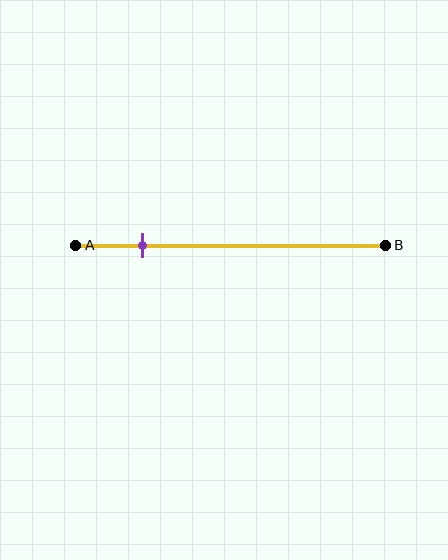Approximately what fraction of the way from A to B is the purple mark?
The purple mark is approximately 20% of the way from A to B.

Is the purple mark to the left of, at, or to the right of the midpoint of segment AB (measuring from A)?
The purple mark is to the left of the midpoint of segment AB.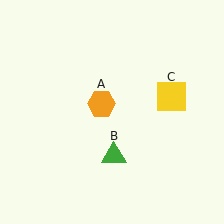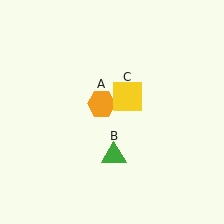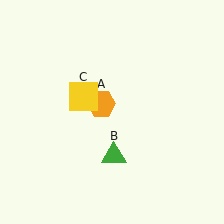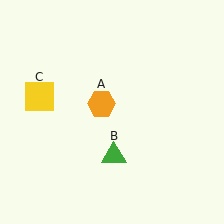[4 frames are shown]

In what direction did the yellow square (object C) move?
The yellow square (object C) moved left.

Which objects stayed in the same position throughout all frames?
Orange hexagon (object A) and green triangle (object B) remained stationary.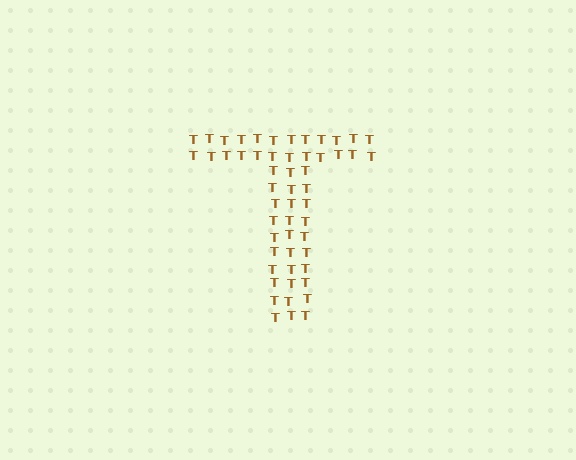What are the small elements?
The small elements are letter T's.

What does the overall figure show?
The overall figure shows the letter T.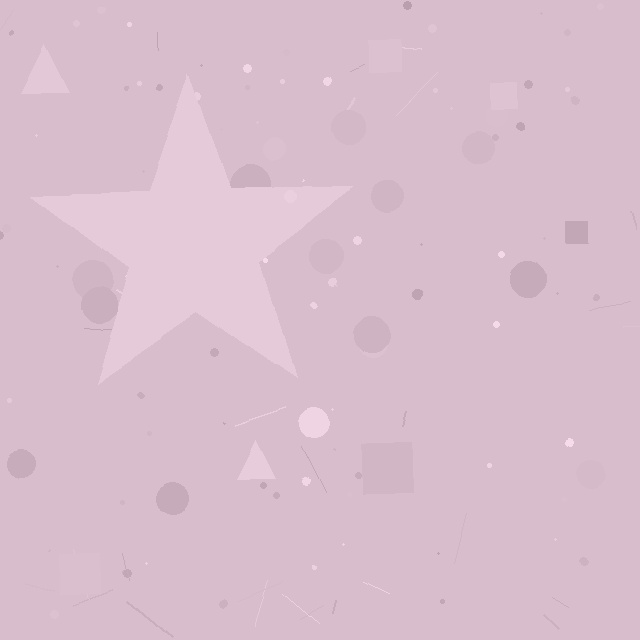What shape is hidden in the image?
A star is hidden in the image.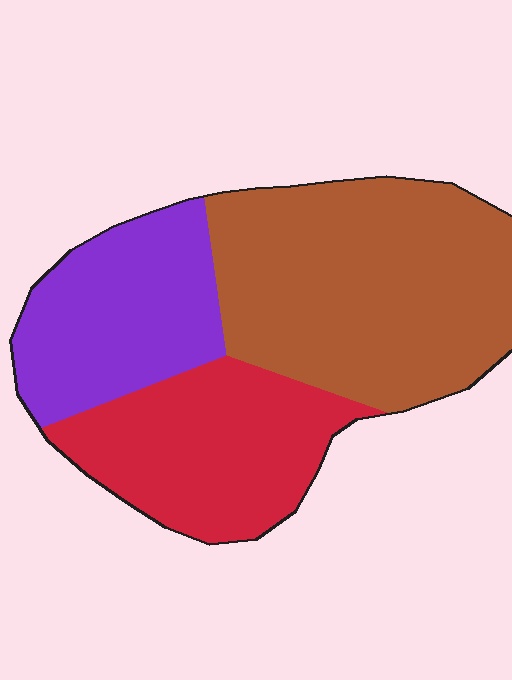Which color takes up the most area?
Brown, at roughly 45%.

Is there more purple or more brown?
Brown.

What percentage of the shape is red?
Red covers about 30% of the shape.